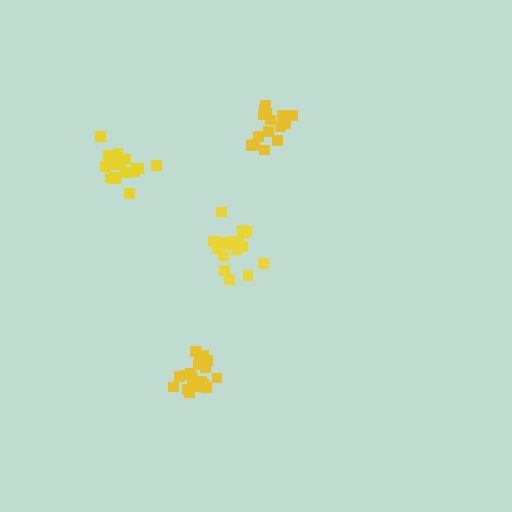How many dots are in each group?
Group 1: 16 dots, Group 2: 19 dots, Group 3: 18 dots, Group 4: 20 dots (73 total).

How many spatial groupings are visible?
There are 4 spatial groupings.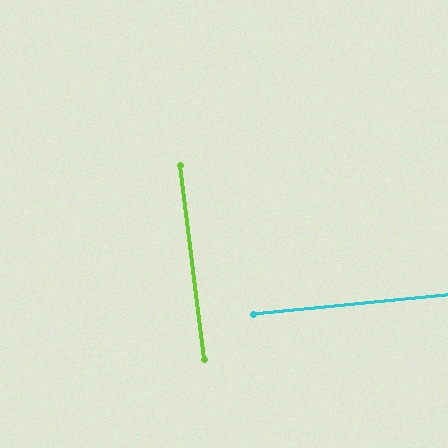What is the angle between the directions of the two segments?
Approximately 89 degrees.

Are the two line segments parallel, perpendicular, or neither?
Perpendicular — they meet at approximately 89°.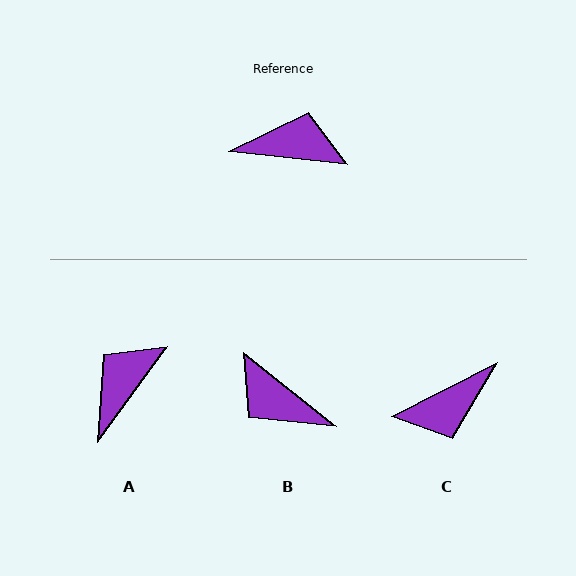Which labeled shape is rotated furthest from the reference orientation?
B, about 148 degrees away.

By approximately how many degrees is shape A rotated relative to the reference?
Approximately 60 degrees counter-clockwise.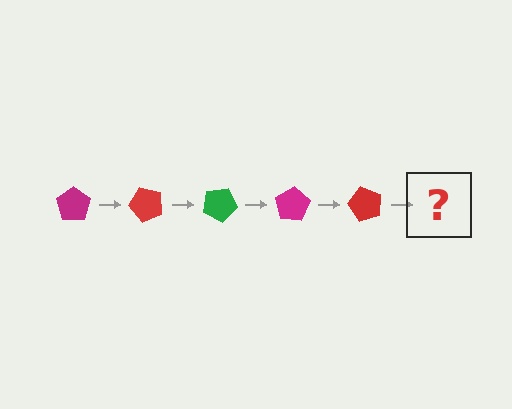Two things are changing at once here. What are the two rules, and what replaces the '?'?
The two rules are that it rotates 50 degrees each step and the color cycles through magenta, red, and green. The '?' should be a green pentagon, rotated 250 degrees from the start.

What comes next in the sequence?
The next element should be a green pentagon, rotated 250 degrees from the start.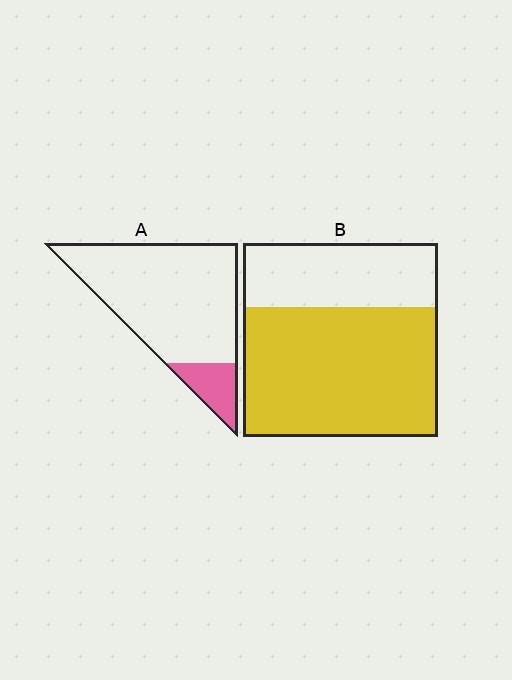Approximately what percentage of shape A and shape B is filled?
A is approximately 15% and B is approximately 65%.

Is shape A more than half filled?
No.